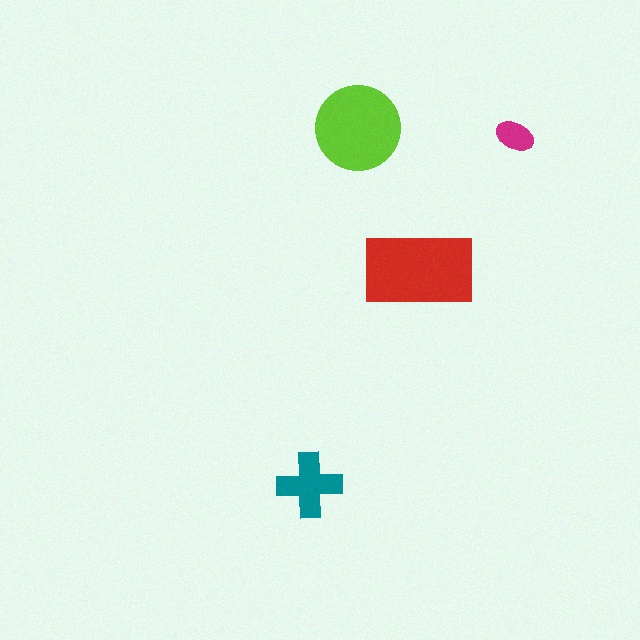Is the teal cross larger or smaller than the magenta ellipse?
Larger.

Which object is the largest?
The red rectangle.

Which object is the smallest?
The magenta ellipse.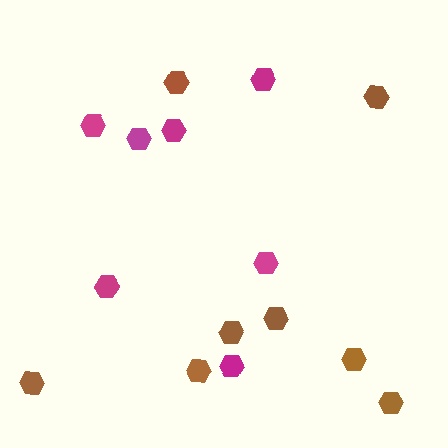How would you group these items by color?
There are 2 groups: one group of magenta hexagons (7) and one group of brown hexagons (8).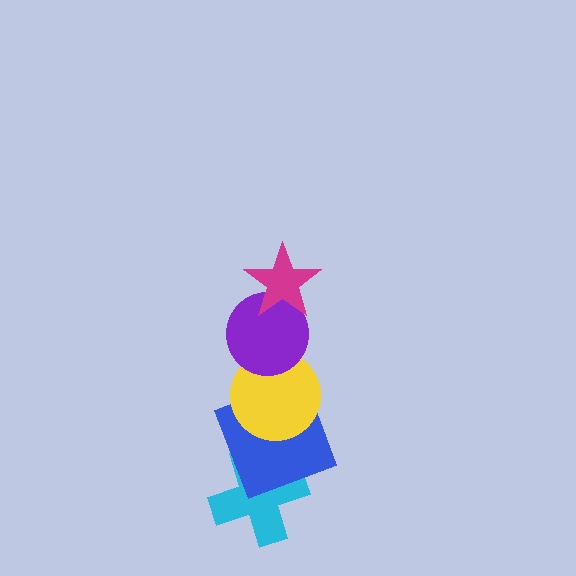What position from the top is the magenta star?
The magenta star is 1st from the top.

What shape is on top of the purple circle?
The magenta star is on top of the purple circle.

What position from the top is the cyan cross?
The cyan cross is 5th from the top.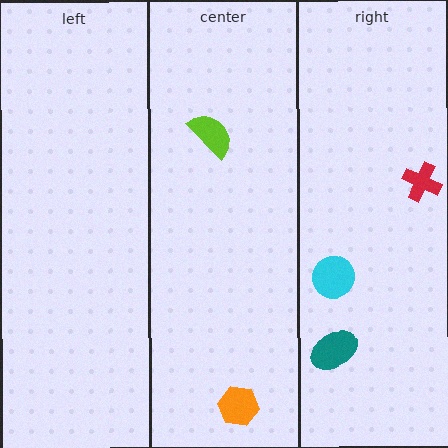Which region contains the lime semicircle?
The center region.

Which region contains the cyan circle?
The right region.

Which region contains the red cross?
The right region.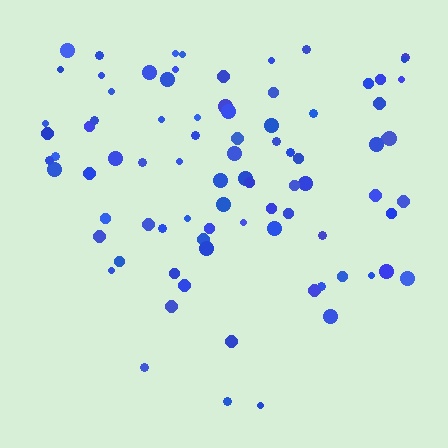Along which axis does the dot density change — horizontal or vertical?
Vertical.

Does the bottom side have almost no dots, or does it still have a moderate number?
Still a moderate number, just noticeably fewer than the top.